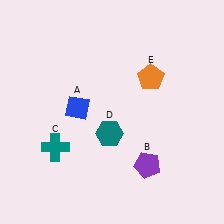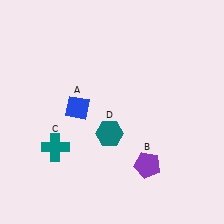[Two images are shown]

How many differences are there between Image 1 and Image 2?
There is 1 difference between the two images.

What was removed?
The orange pentagon (E) was removed in Image 2.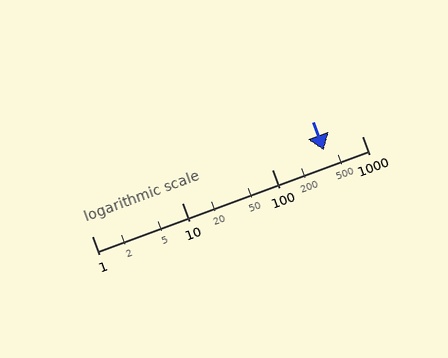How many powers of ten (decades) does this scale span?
The scale spans 3 decades, from 1 to 1000.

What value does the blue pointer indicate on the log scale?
The pointer indicates approximately 380.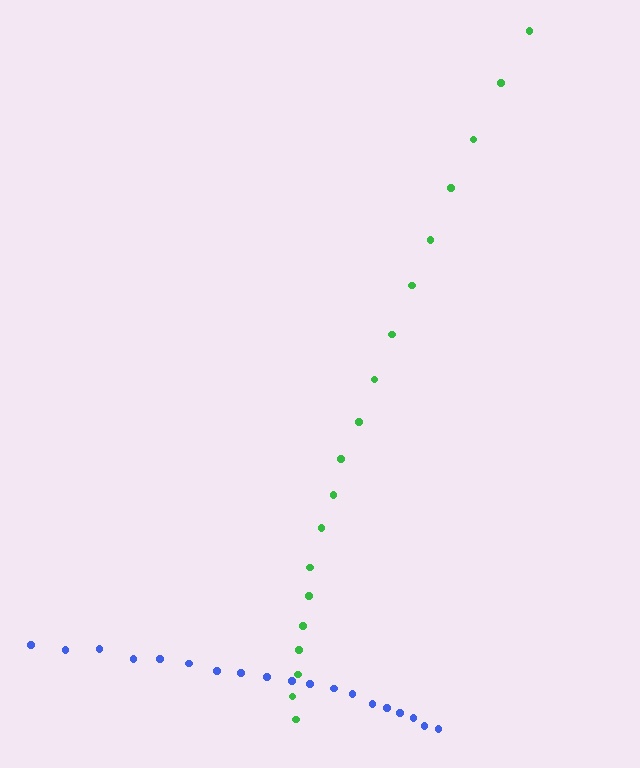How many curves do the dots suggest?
There are 2 distinct paths.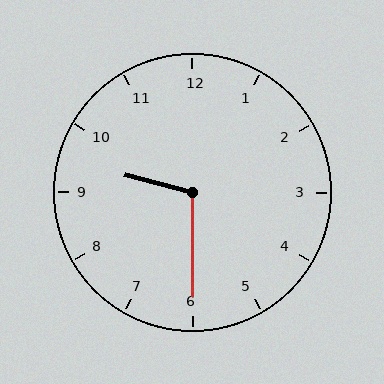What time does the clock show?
9:30.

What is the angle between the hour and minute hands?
Approximately 105 degrees.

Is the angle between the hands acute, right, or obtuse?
It is obtuse.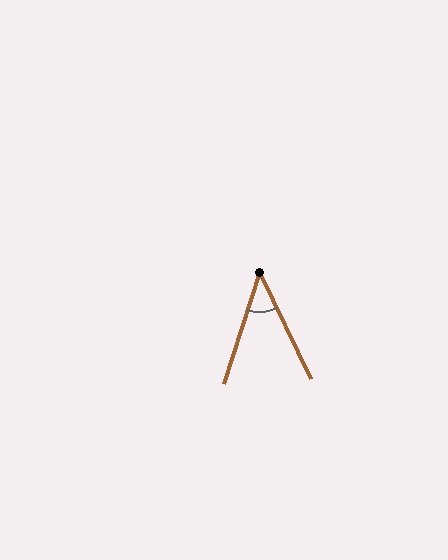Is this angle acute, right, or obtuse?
It is acute.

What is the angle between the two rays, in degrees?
Approximately 44 degrees.